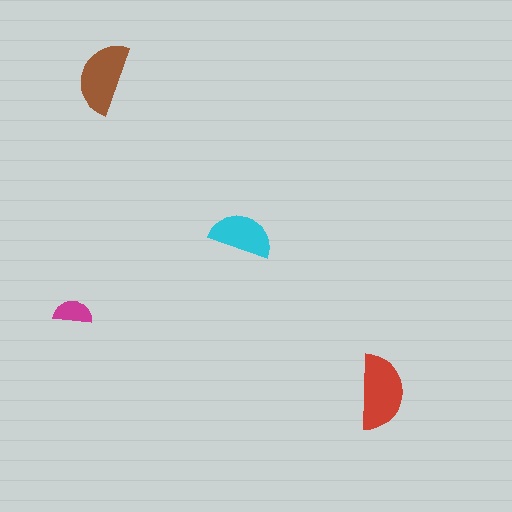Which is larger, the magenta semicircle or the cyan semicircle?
The cyan one.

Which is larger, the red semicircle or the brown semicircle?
The red one.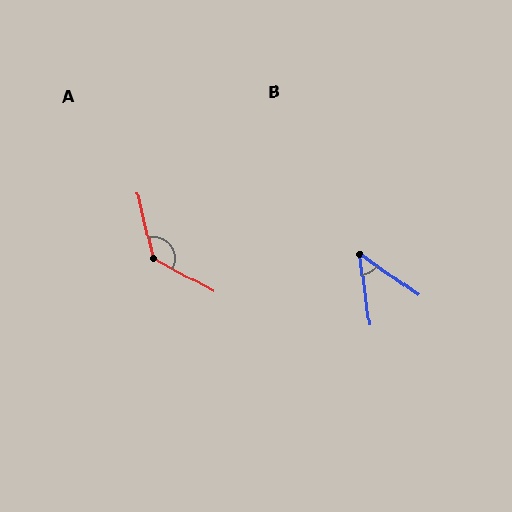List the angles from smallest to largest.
B (47°), A (131°).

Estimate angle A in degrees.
Approximately 131 degrees.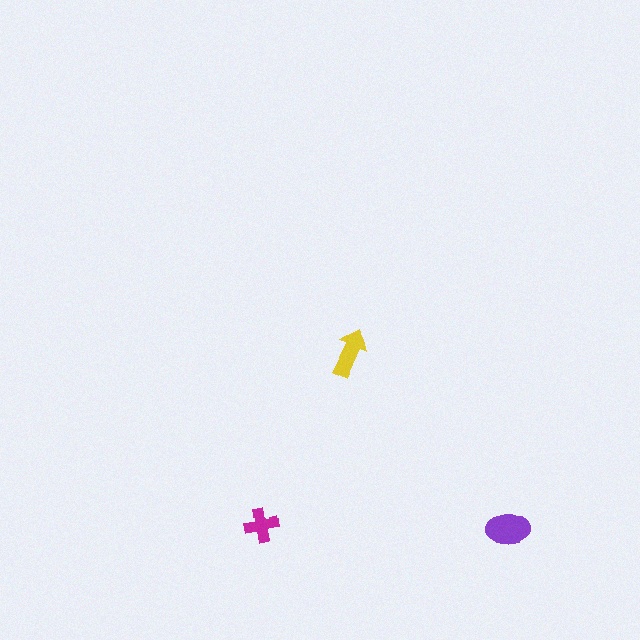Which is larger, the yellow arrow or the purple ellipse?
The purple ellipse.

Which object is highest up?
The yellow arrow is topmost.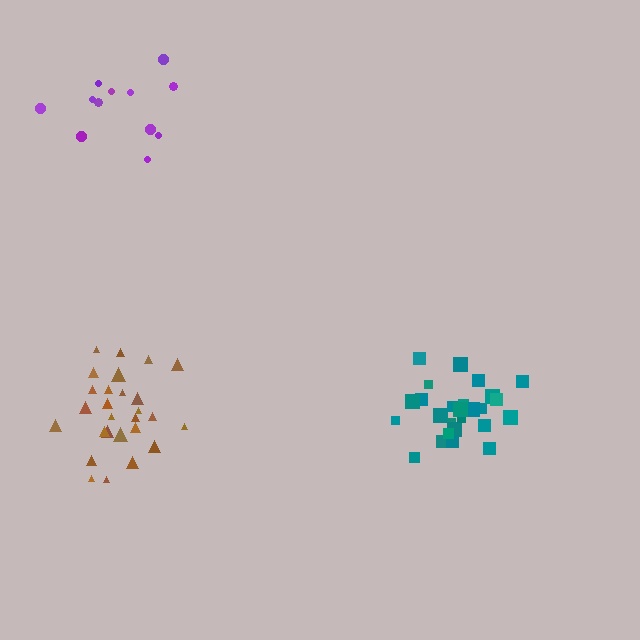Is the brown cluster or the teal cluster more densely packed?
Teal.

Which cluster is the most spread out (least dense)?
Purple.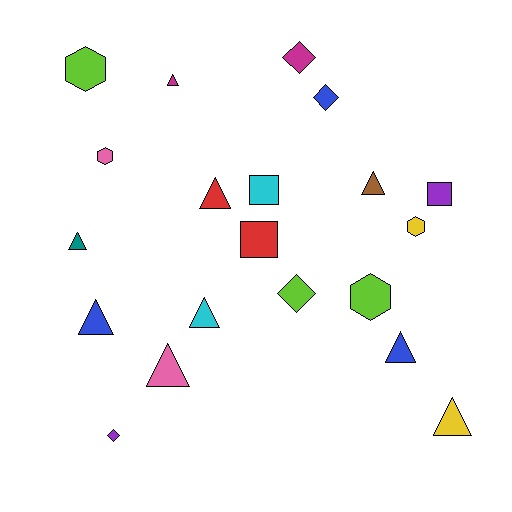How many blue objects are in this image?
There are 3 blue objects.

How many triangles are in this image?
There are 9 triangles.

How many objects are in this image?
There are 20 objects.